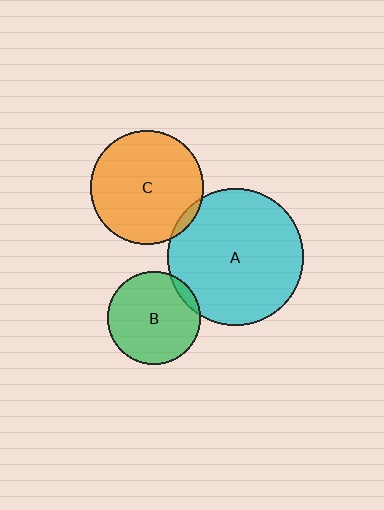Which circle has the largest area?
Circle A (cyan).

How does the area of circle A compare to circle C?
Approximately 1.4 times.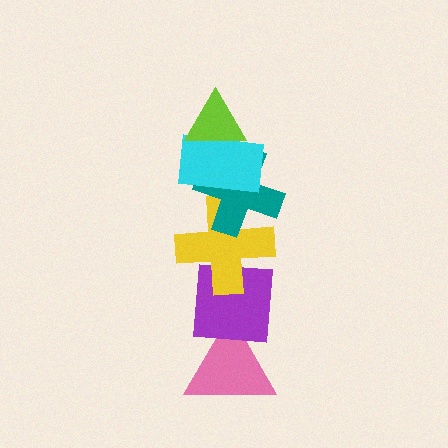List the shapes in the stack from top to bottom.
From top to bottom: the lime triangle, the cyan rectangle, the teal cross, the yellow cross, the purple square, the pink triangle.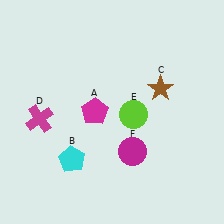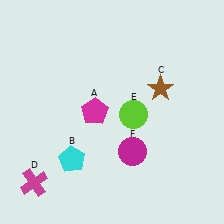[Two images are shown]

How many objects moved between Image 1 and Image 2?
1 object moved between the two images.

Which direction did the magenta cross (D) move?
The magenta cross (D) moved down.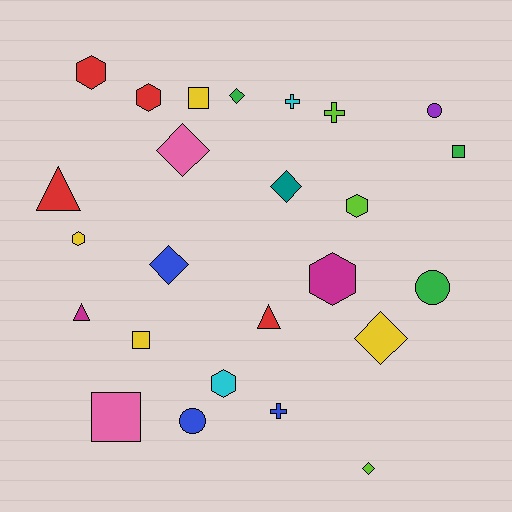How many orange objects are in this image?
There are no orange objects.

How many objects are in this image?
There are 25 objects.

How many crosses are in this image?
There are 3 crosses.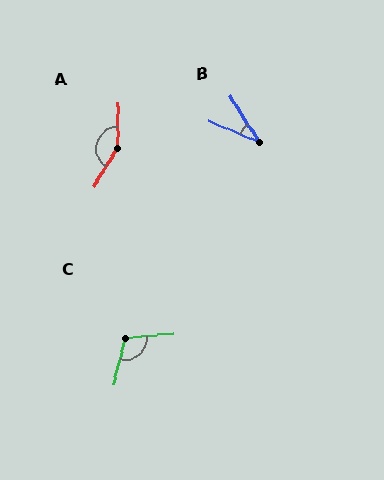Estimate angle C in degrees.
Approximately 109 degrees.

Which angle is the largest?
A, at approximately 149 degrees.